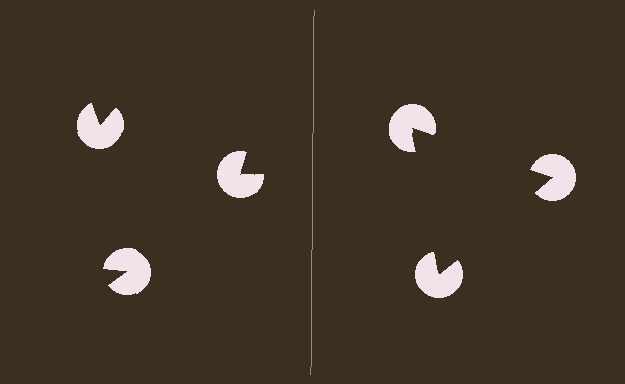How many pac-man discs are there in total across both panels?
6 — 3 on each side.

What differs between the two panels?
The pac-man discs are positioned identically on both sides; only the wedge orientations differ. On the right they align to a triangle; on the left they are misaligned.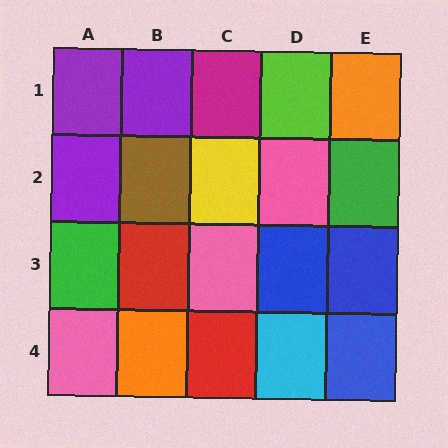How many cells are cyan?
1 cell is cyan.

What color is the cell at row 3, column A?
Green.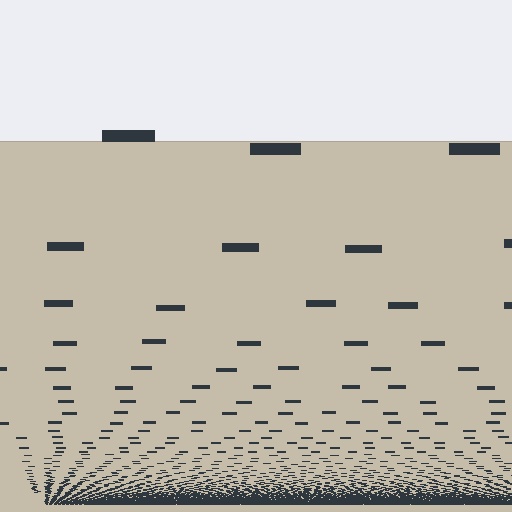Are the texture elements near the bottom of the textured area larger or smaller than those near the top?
Smaller. The gradient is inverted — elements near the bottom are smaller and denser.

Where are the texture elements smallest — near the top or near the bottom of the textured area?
Near the bottom.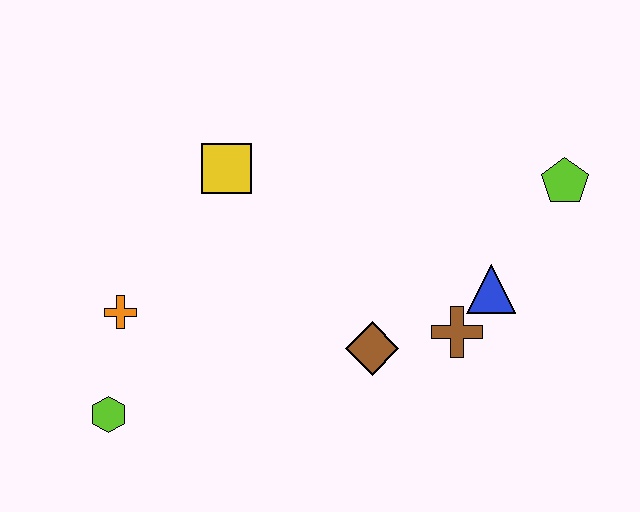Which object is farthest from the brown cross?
The lime hexagon is farthest from the brown cross.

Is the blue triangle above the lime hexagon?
Yes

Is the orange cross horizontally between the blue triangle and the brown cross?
No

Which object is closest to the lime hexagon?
The orange cross is closest to the lime hexagon.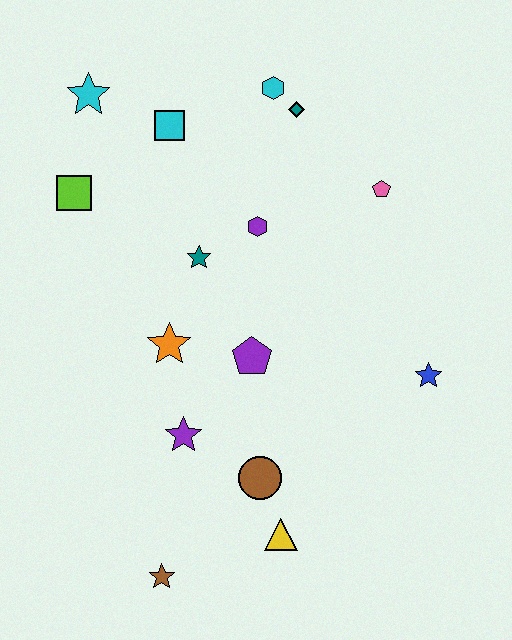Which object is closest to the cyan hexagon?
The teal diamond is closest to the cyan hexagon.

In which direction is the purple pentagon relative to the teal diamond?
The purple pentagon is below the teal diamond.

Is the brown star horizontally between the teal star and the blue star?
No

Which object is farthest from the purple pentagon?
The cyan star is farthest from the purple pentagon.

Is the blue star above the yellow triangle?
Yes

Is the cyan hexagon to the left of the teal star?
No